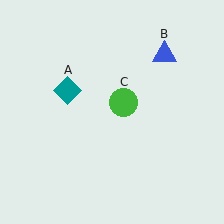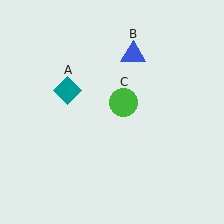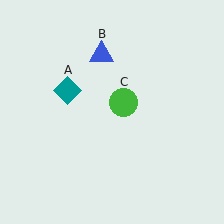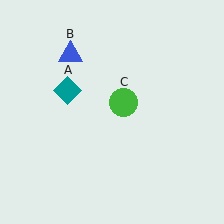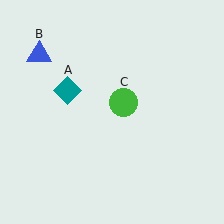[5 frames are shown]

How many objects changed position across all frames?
1 object changed position: blue triangle (object B).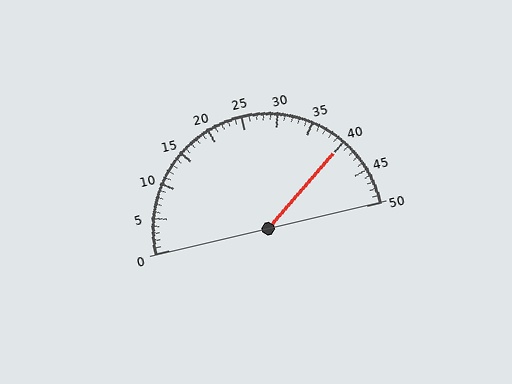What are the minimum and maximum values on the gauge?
The gauge ranges from 0 to 50.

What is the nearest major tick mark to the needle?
The nearest major tick mark is 40.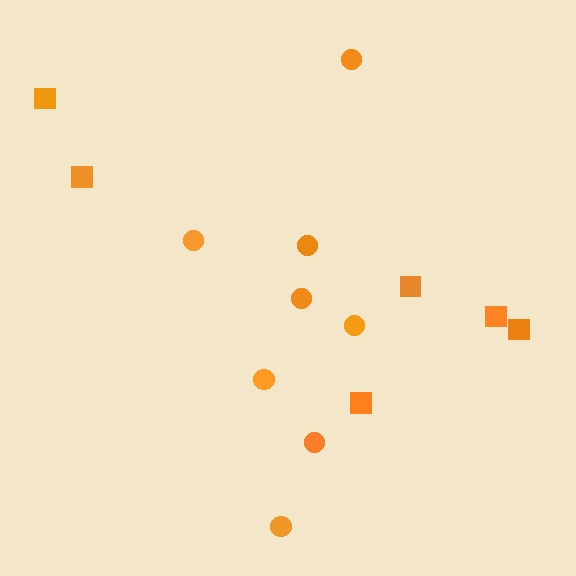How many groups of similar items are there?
There are 2 groups: one group of circles (8) and one group of squares (6).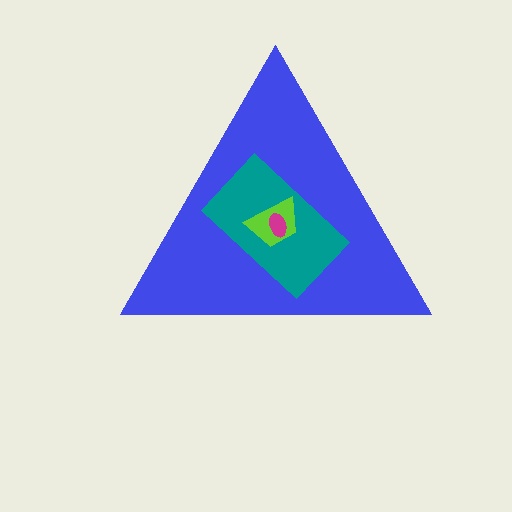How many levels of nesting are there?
4.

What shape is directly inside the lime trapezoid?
The magenta ellipse.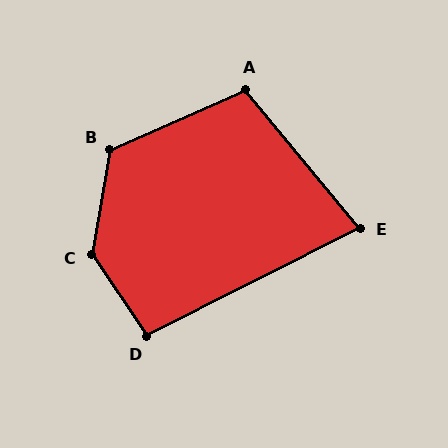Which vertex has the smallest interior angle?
E, at approximately 77 degrees.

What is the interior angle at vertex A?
Approximately 105 degrees (obtuse).